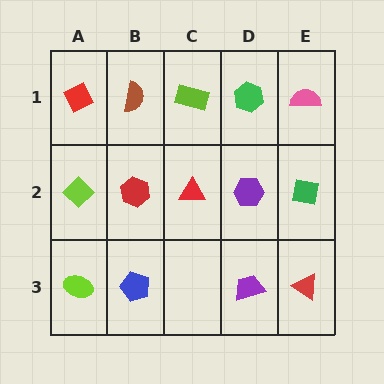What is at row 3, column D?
A purple trapezoid.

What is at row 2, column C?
A red triangle.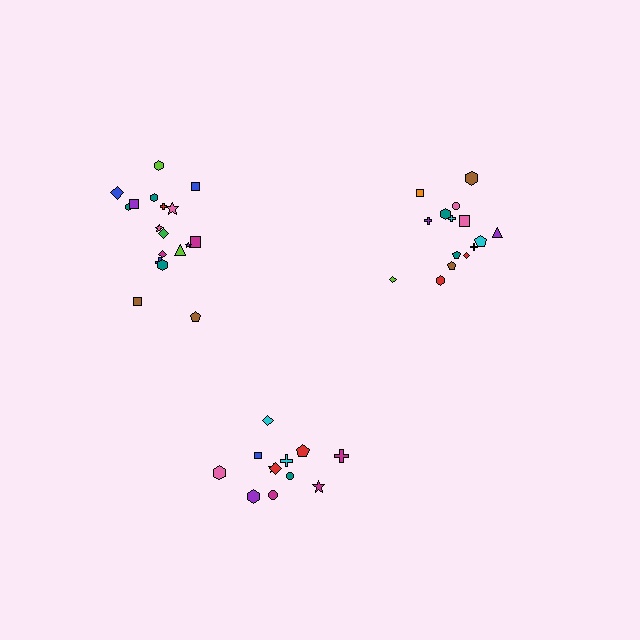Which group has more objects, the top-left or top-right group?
The top-left group.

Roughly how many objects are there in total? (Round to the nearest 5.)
Roughly 45 objects in total.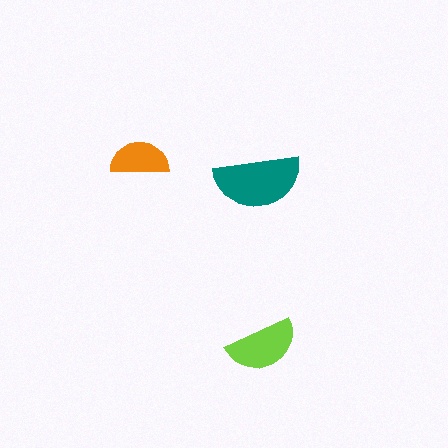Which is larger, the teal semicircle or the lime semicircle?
The teal one.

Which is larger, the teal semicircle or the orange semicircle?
The teal one.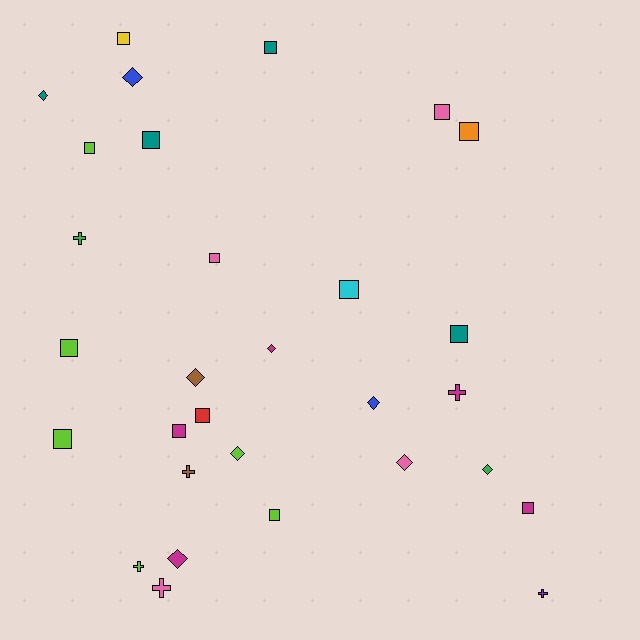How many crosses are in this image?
There are 6 crosses.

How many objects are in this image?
There are 30 objects.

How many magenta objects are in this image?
There are 5 magenta objects.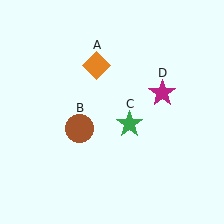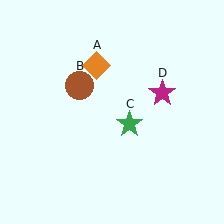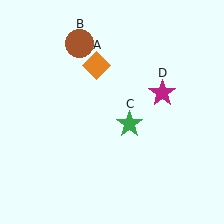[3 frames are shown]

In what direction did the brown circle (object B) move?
The brown circle (object B) moved up.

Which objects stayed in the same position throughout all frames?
Orange diamond (object A) and green star (object C) and magenta star (object D) remained stationary.